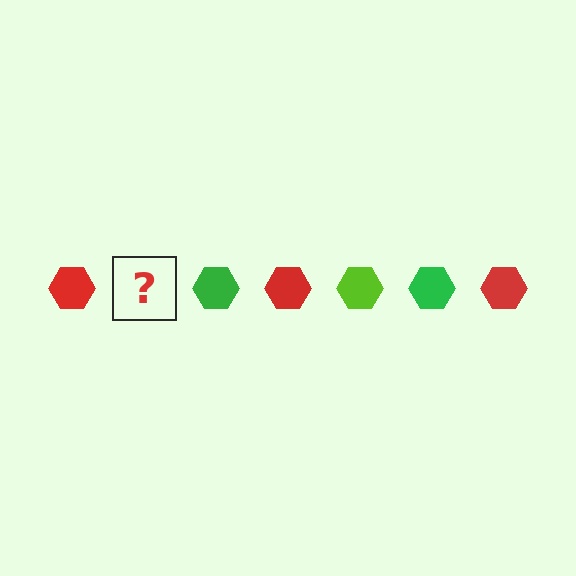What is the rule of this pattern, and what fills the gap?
The rule is that the pattern cycles through red, lime, green hexagons. The gap should be filled with a lime hexagon.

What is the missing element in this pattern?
The missing element is a lime hexagon.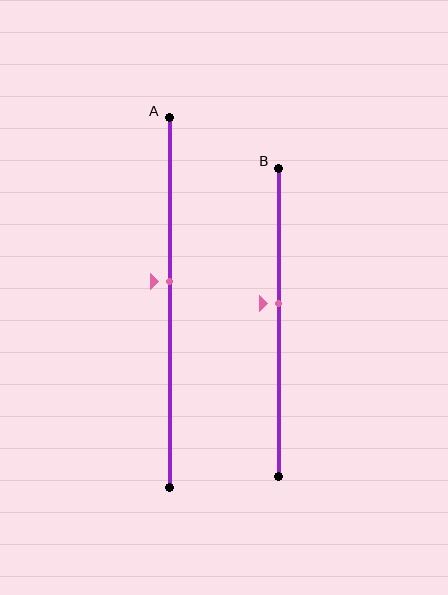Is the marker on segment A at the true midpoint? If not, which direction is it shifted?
No, the marker on segment A is shifted upward by about 6% of the segment length.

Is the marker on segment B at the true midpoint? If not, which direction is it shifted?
No, the marker on segment B is shifted upward by about 6% of the segment length.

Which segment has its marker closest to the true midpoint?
Segment A has its marker closest to the true midpoint.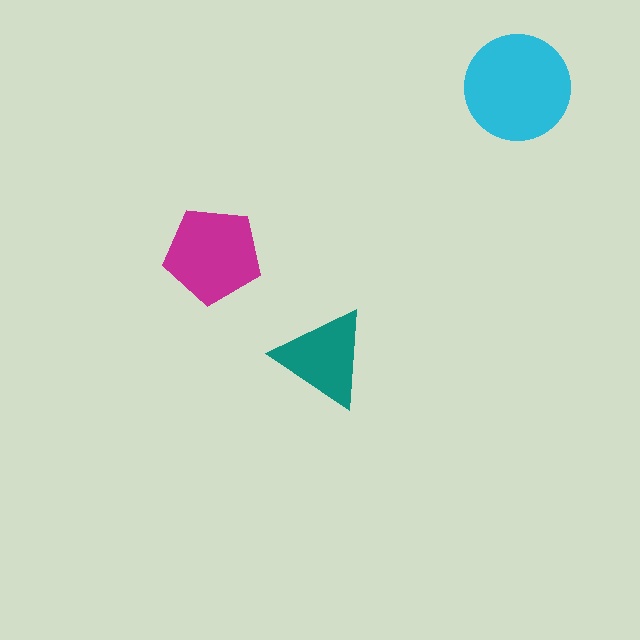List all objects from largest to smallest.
The cyan circle, the magenta pentagon, the teal triangle.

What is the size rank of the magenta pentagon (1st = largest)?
2nd.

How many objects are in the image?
There are 3 objects in the image.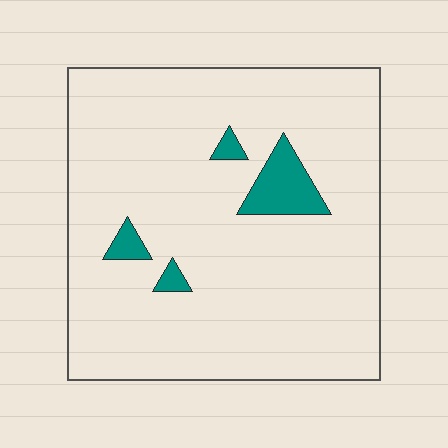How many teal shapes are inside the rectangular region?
4.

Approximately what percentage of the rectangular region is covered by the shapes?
Approximately 5%.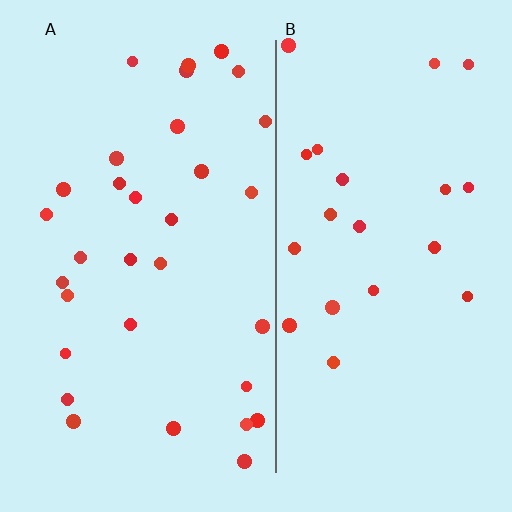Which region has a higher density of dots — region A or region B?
A (the left).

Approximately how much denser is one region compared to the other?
Approximately 1.5× — region A over region B.